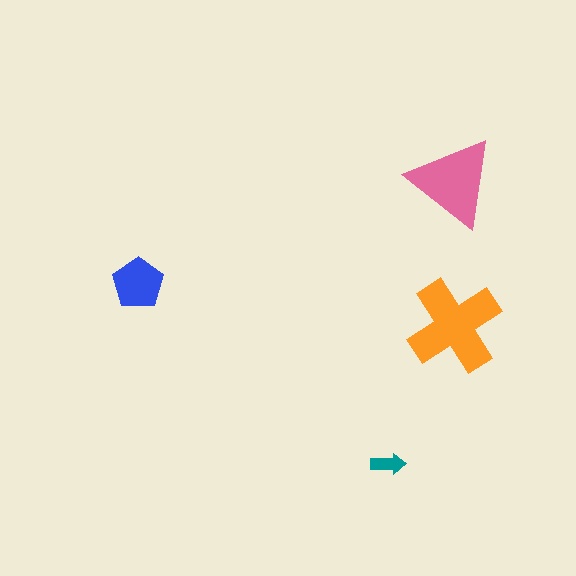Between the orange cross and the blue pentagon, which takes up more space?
The orange cross.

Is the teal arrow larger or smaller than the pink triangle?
Smaller.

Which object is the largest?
The orange cross.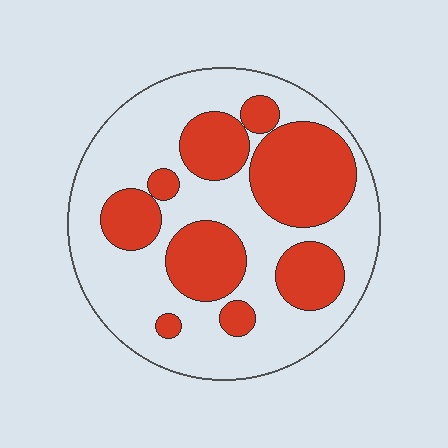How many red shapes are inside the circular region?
9.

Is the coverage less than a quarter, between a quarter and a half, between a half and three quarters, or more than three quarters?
Between a quarter and a half.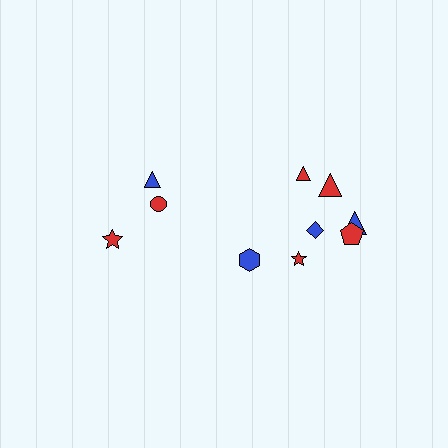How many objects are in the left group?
There are 3 objects.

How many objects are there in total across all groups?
There are 10 objects.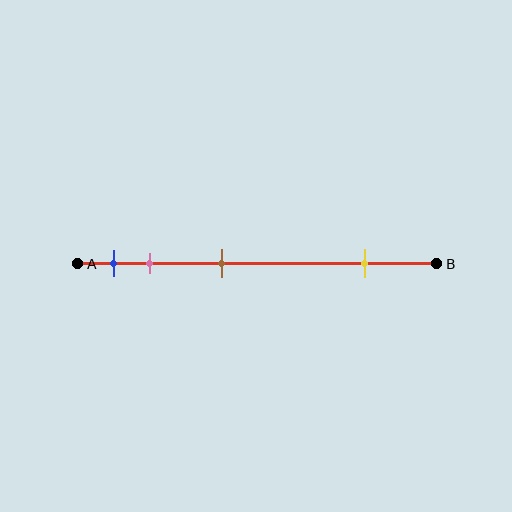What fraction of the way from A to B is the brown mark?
The brown mark is approximately 40% (0.4) of the way from A to B.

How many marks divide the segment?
There are 4 marks dividing the segment.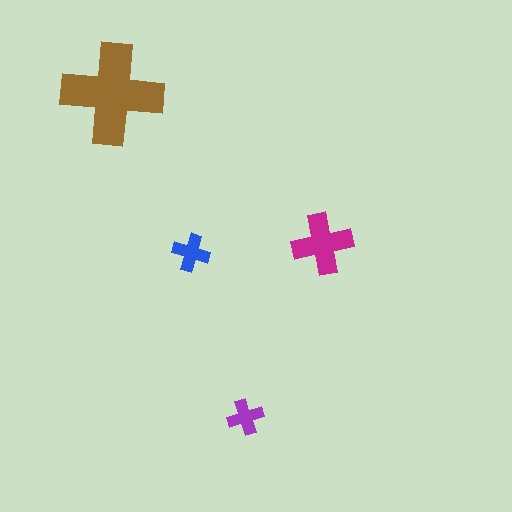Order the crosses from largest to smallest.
the brown one, the magenta one, the blue one, the purple one.